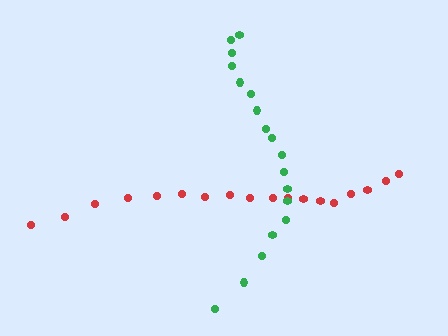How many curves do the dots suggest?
There are 2 distinct paths.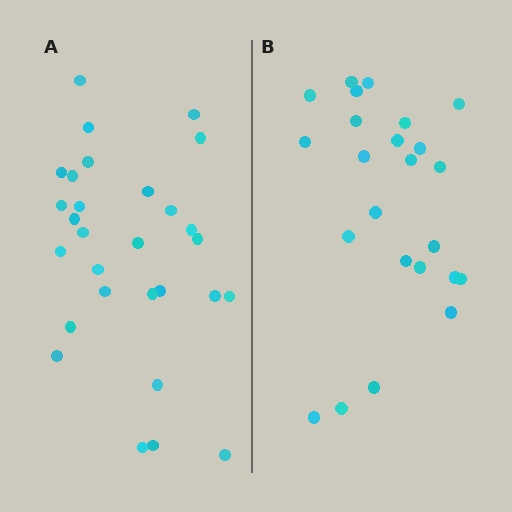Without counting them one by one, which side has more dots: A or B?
Region A (the left region) has more dots.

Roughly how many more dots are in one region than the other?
Region A has about 5 more dots than region B.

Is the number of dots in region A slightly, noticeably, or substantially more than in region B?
Region A has only slightly more — the two regions are fairly close. The ratio is roughly 1.2 to 1.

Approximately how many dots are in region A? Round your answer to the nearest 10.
About 30 dots. (The exact count is 29, which rounds to 30.)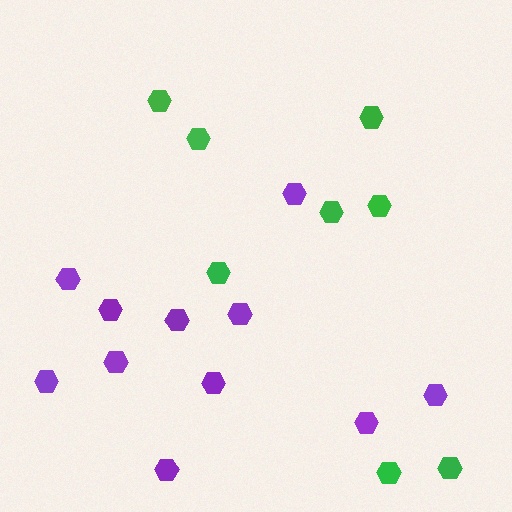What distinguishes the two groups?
There are 2 groups: one group of purple hexagons (11) and one group of green hexagons (8).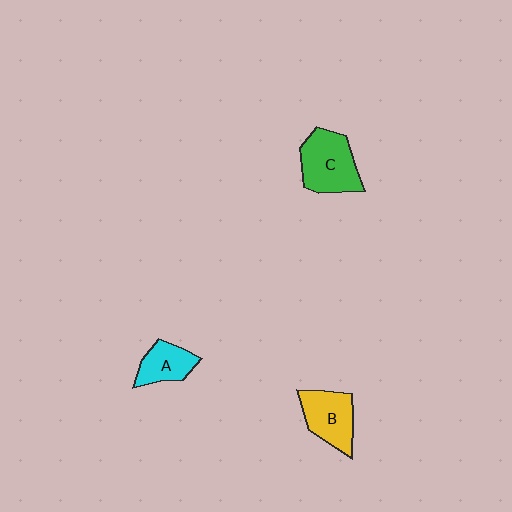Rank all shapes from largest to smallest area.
From largest to smallest: C (green), B (yellow), A (cyan).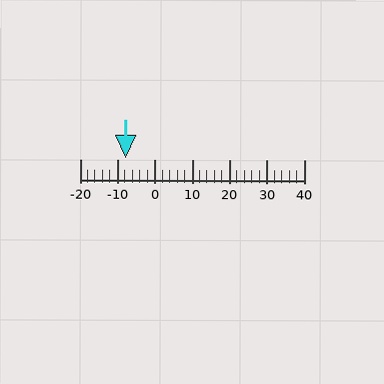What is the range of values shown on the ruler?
The ruler shows values from -20 to 40.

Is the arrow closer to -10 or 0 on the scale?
The arrow is closer to -10.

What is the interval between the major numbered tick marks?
The major tick marks are spaced 10 units apart.